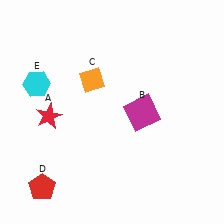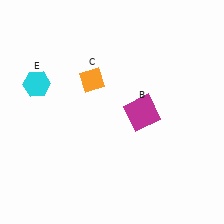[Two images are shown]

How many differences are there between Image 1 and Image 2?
There are 2 differences between the two images.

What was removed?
The red star (A), the red pentagon (D) were removed in Image 2.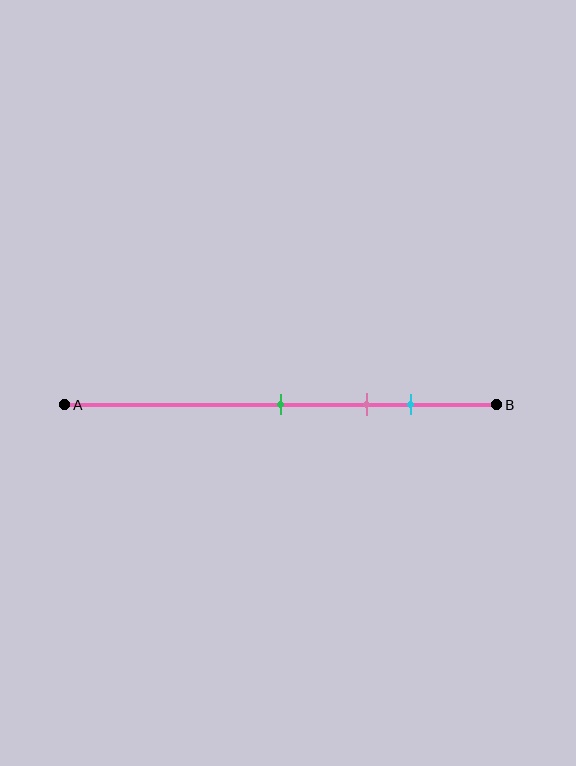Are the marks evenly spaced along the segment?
Yes, the marks are approximately evenly spaced.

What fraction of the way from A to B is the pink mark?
The pink mark is approximately 70% (0.7) of the way from A to B.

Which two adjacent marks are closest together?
The pink and cyan marks are the closest adjacent pair.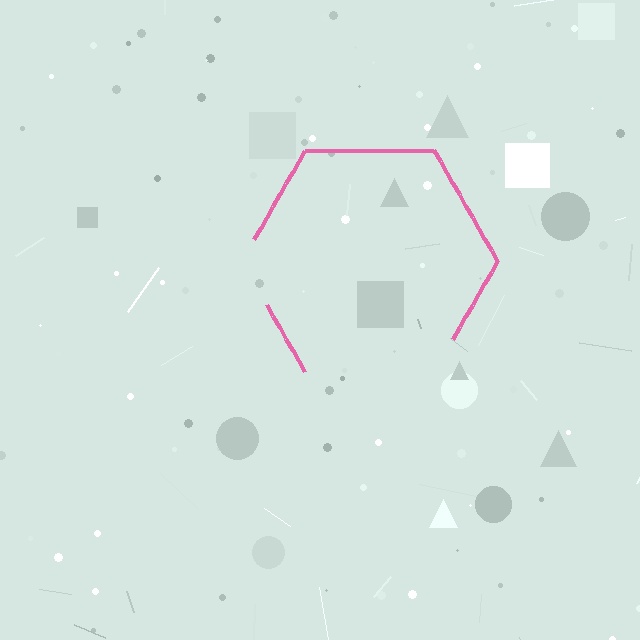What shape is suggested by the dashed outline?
The dashed outline suggests a hexagon.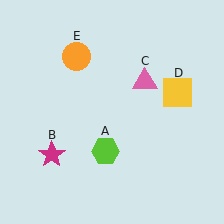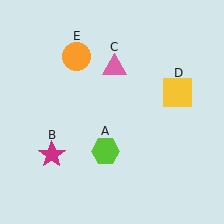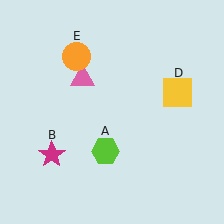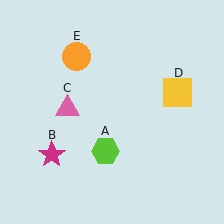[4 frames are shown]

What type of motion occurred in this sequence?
The pink triangle (object C) rotated counterclockwise around the center of the scene.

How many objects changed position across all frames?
1 object changed position: pink triangle (object C).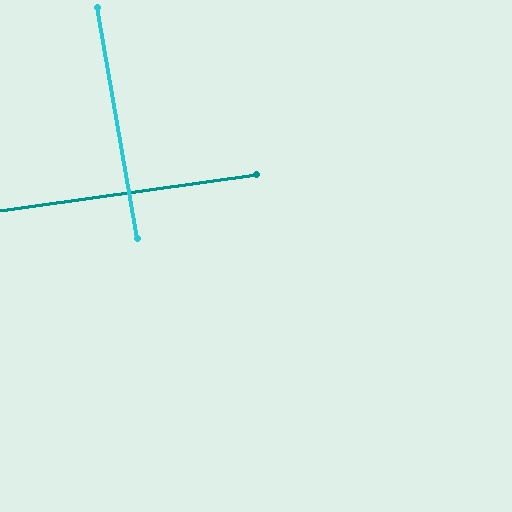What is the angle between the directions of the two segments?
Approximately 88 degrees.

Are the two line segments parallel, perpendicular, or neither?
Perpendicular — they meet at approximately 88°.